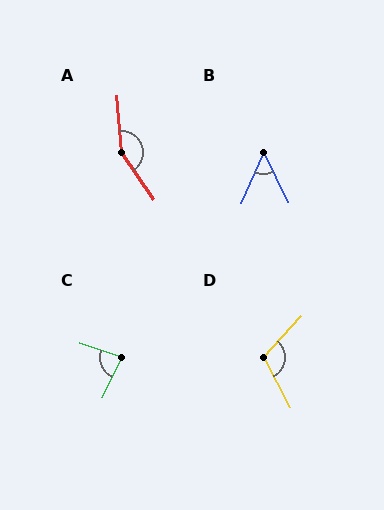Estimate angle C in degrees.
Approximately 83 degrees.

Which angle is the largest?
A, at approximately 150 degrees.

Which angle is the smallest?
B, at approximately 50 degrees.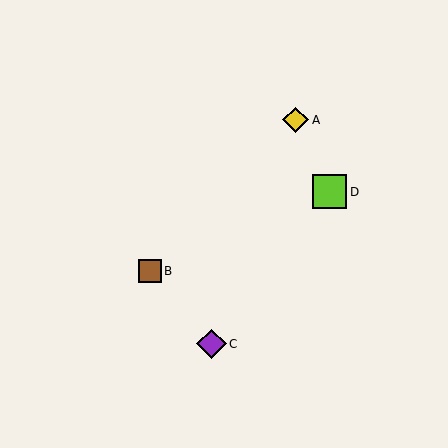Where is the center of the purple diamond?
The center of the purple diamond is at (212, 344).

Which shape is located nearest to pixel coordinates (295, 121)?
The yellow diamond (labeled A) at (296, 120) is nearest to that location.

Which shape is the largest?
The lime square (labeled D) is the largest.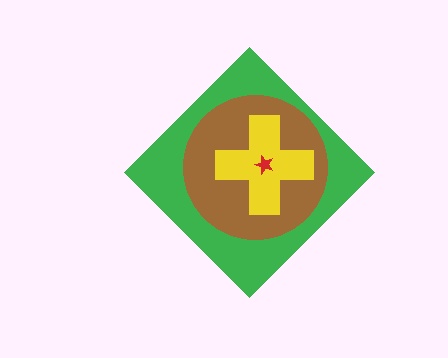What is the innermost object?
The red star.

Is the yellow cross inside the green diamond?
Yes.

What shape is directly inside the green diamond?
The brown circle.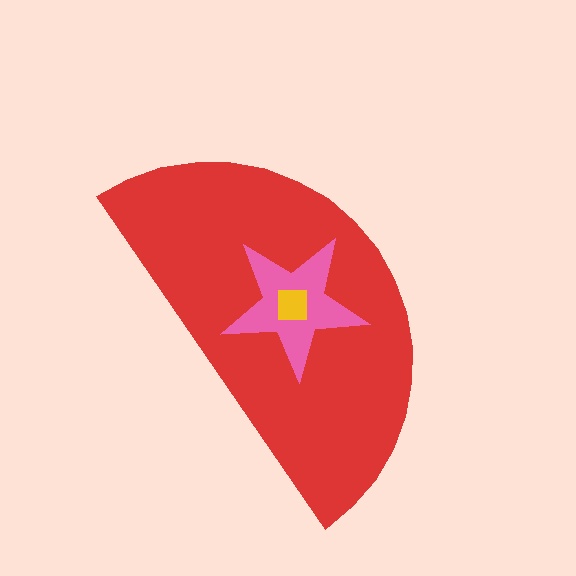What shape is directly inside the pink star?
The yellow square.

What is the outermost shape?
The red semicircle.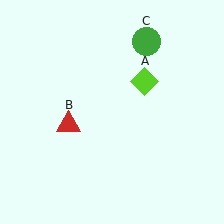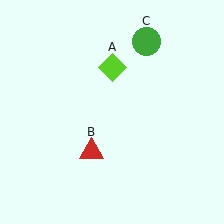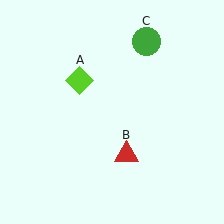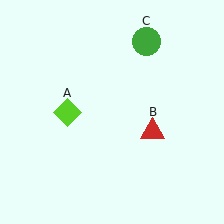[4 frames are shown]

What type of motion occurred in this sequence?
The lime diamond (object A), red triangle (object B) rotated counterclockwise around the center of the scene.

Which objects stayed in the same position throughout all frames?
Green circle (object C) remained stationary.